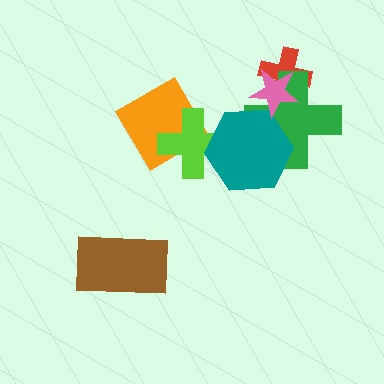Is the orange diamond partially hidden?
Yes, it is partially covered by another shape.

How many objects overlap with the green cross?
3 objects overlap with the green cross.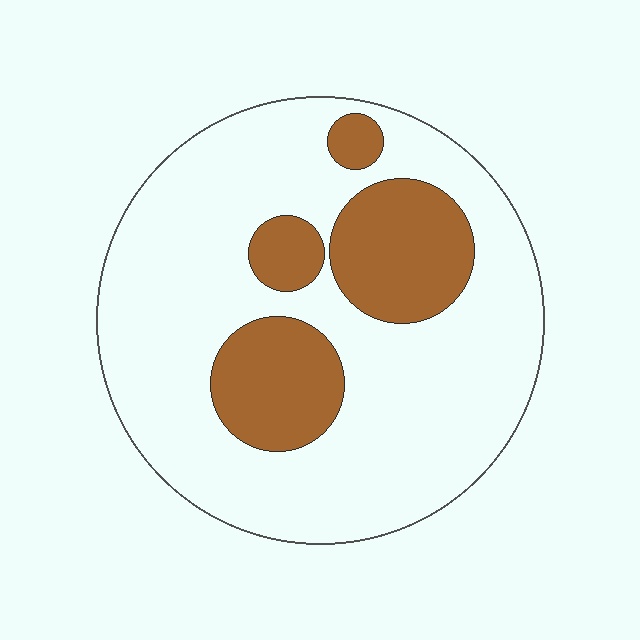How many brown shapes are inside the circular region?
4.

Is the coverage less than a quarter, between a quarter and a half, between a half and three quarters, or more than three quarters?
Less than a quarter.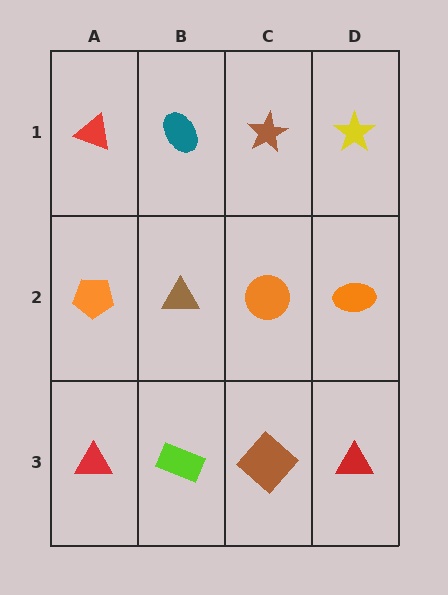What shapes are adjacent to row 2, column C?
A brown star (row 1, column C), a brown diamond (row 3, column C), a brown triangle (row 2, column B), an orange ellipse (row 2, column D).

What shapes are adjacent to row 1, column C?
An orange circle (row 2, column C), a teal ellipse (row 1, column B), a yellow star (row 1, column D).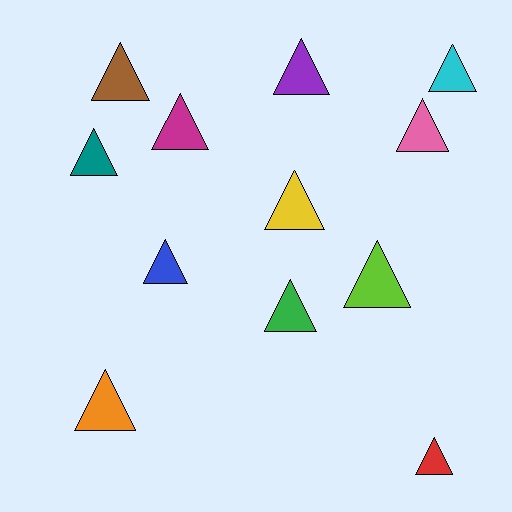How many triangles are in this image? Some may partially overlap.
There are 12 triangles.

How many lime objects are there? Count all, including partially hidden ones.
There is 1 lime object.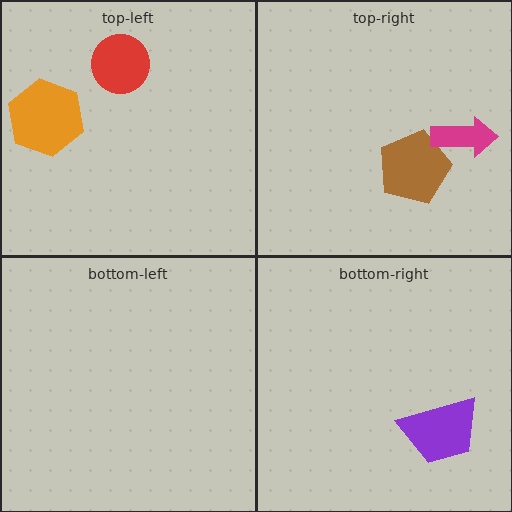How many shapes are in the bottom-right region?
1.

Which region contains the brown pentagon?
The top-right region.